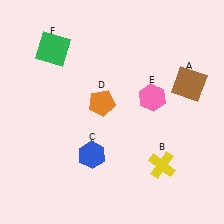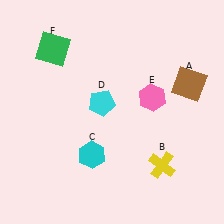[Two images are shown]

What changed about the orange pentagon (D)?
In Image 1, D is orange. In Image 2, it changed to cyan.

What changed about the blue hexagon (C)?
In Image 1, C is blue. In Image 2, it changed to cyan.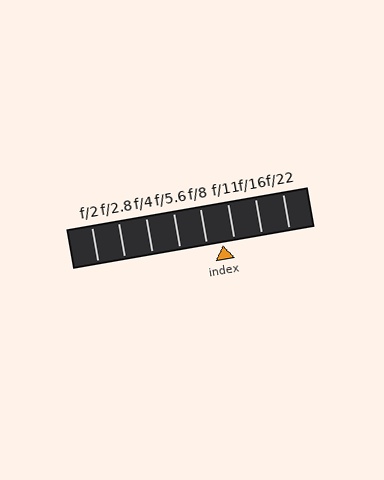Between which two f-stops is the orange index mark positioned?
The index mark is between f/8 and f/11.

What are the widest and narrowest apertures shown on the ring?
The widest aperture shown is f/2 and the narrowest is f/22.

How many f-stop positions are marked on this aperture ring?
There are 8 f-stop positions marked.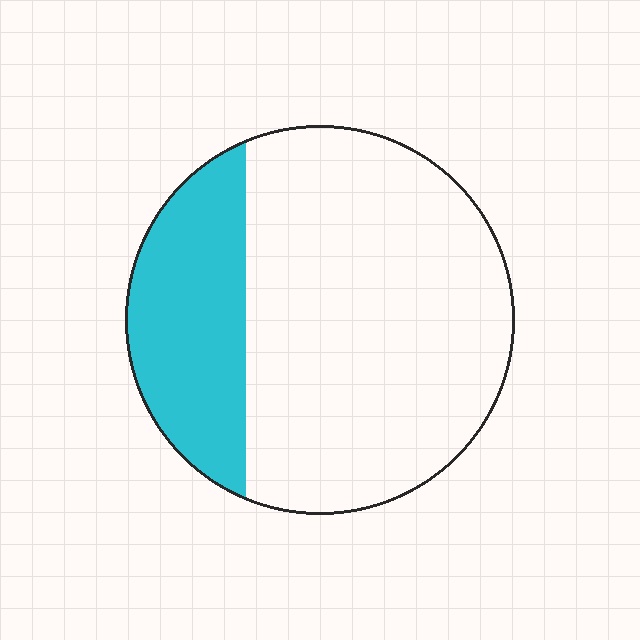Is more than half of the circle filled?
No.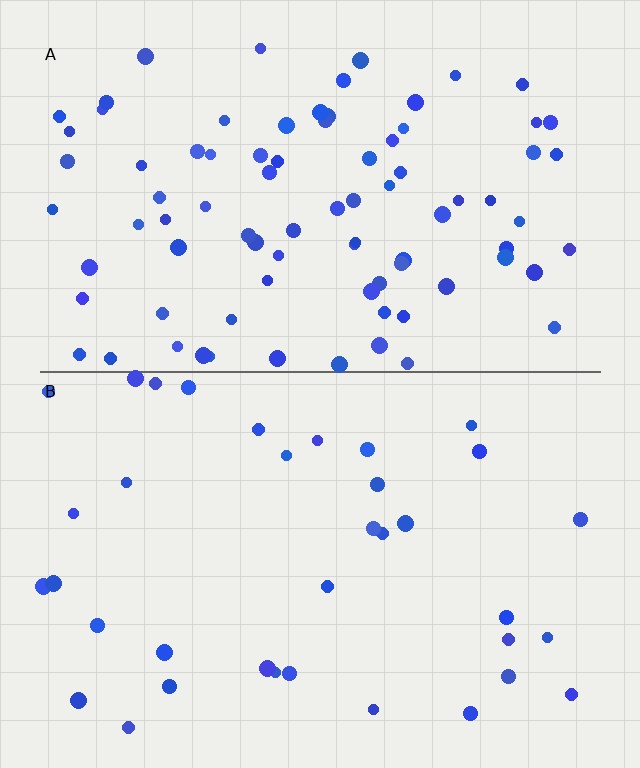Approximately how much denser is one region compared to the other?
Approximately 2.3× — region A over region B.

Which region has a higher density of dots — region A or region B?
A (the top).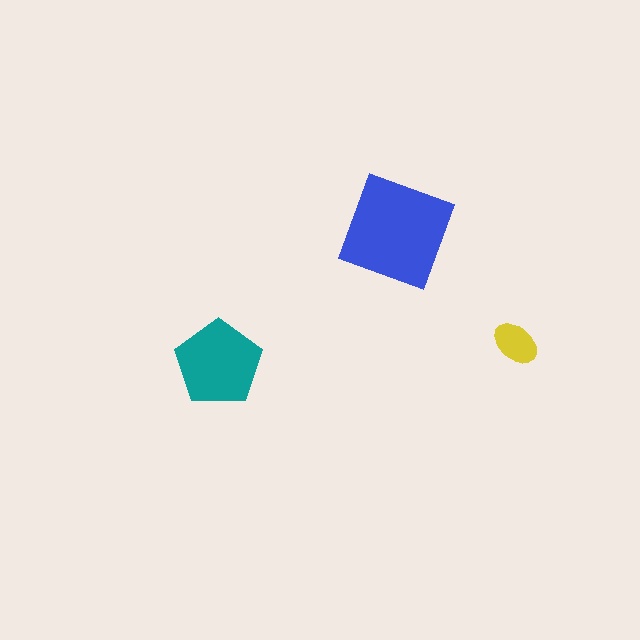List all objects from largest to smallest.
The blue diamond, the teal pentagon, the yellow ellipse.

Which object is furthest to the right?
The yellow ellipse is rightmost.